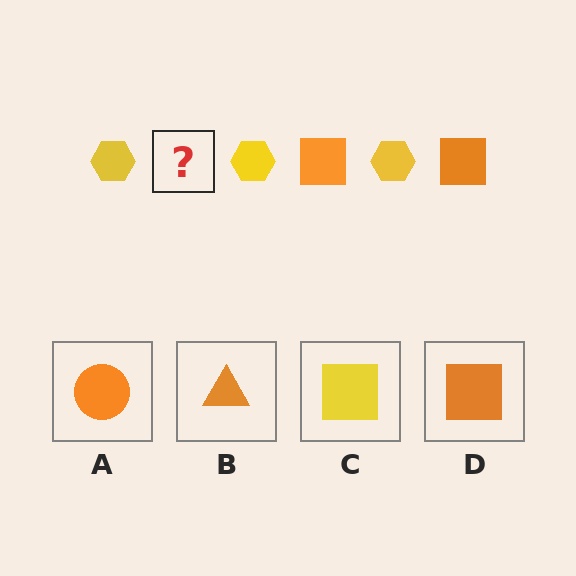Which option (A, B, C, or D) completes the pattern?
D.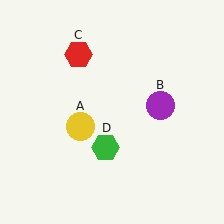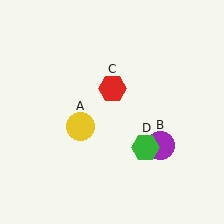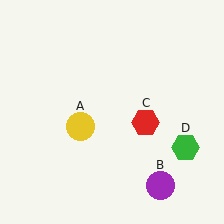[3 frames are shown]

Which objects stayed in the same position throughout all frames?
Yellow circle (object A) remained stationary.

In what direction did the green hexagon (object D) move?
The green hexagon (object D) moved right.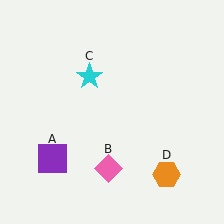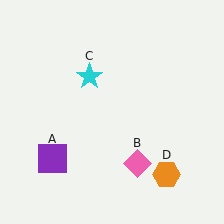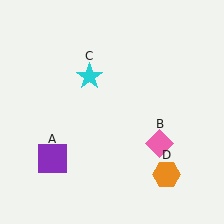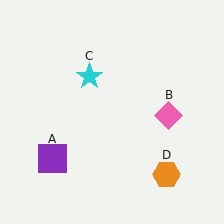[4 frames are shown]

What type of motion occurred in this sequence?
The pink diamond (object B) rotated counterclockwise around the center of the scene.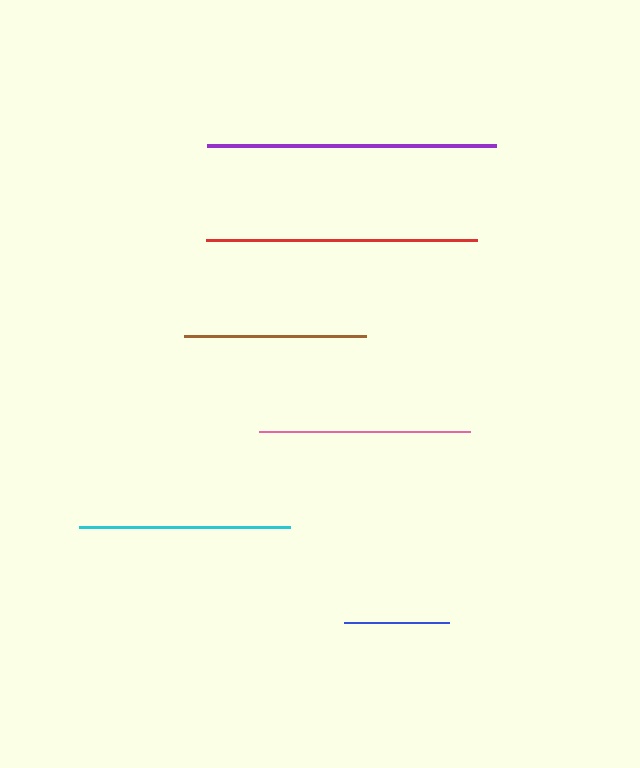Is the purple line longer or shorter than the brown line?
The purple line is longer than the brown line.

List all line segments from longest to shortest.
From longest to shortest: purple, red, cyan, pink, brown, blue.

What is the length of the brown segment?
The brown segment is approximately 183 pixels long.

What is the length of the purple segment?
The purple segment is approximately 289 pixels long.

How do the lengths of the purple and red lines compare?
The purple and red lines are approximately the same length.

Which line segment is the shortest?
The blue line is the shortest at approximately 104 pixels.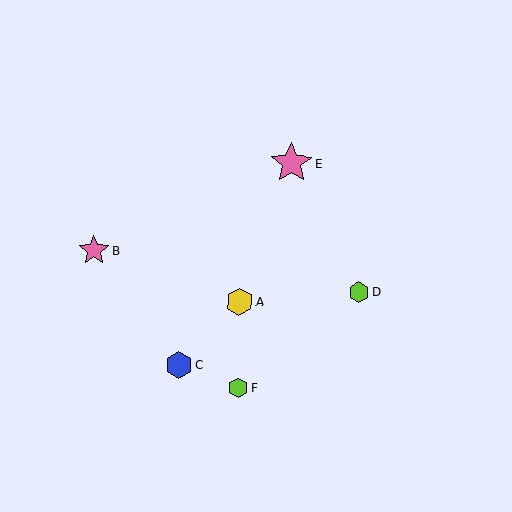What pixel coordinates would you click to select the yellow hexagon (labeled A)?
Click at (239, 301) to select the yellow hexagon A.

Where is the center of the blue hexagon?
The center of the blue hexagon is at (179, 365).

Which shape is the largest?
The pink star (labeled E) is the largest.